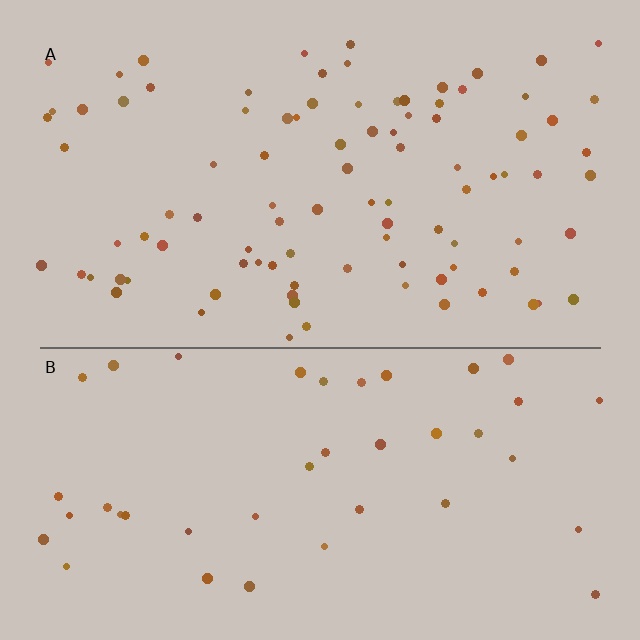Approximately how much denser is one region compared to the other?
Approximately 2.3× — region A over region B.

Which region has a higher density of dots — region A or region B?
A (the top).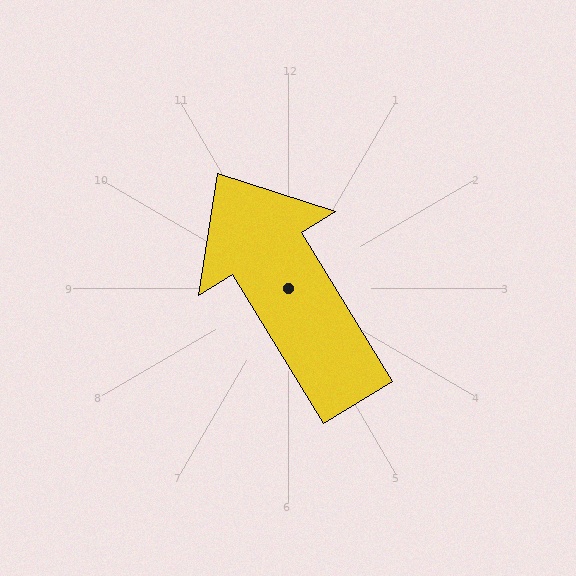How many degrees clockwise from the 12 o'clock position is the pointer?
Approximately 328 degrees.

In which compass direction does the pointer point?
Northwest.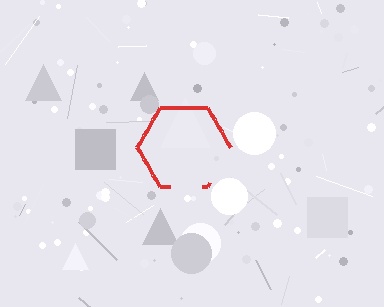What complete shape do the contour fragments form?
The contour fragments form a hexagon.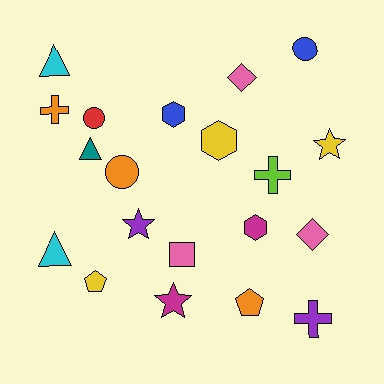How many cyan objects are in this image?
There are 2 cyan objects.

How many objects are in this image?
There are 20 objects.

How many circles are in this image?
There are 3 circles.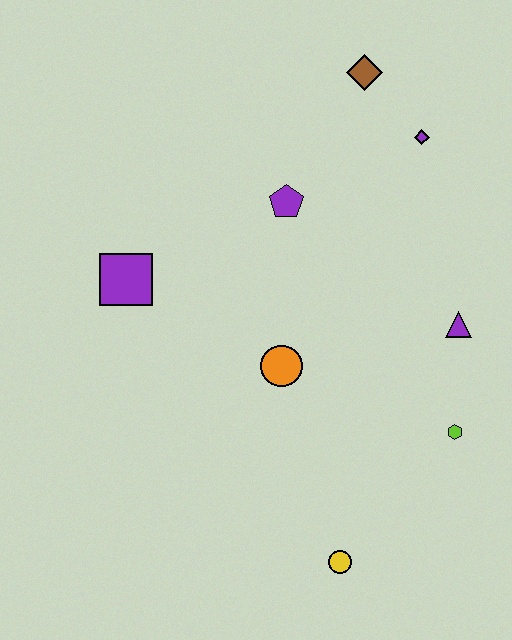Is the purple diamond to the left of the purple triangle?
Yes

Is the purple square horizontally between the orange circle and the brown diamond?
No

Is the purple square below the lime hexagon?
No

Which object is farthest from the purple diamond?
The yellow circle is farthest from the purple diamond.